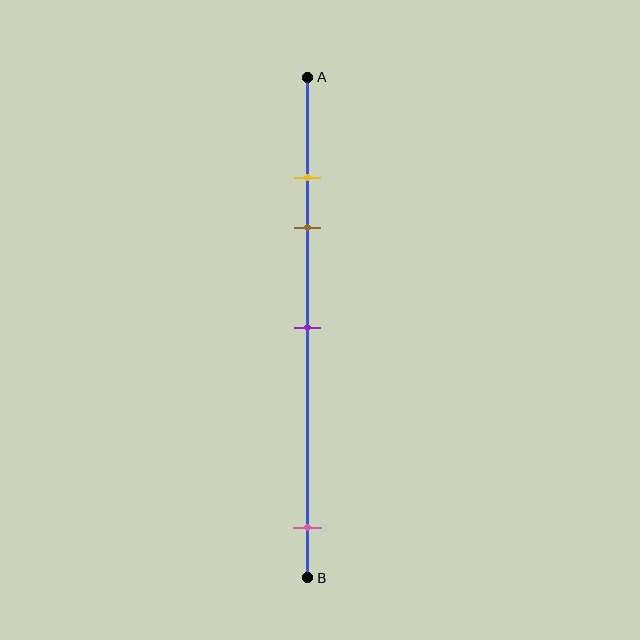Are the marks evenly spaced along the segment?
No, the marks are not evenly spaced.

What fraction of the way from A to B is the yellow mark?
The yellow mark is approximately 20% (0.2) of the way from A to B.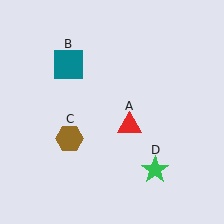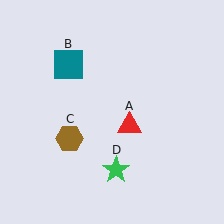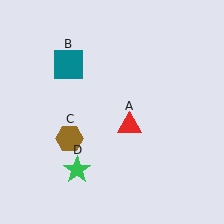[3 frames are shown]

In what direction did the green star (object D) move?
The green star (object D) moved left.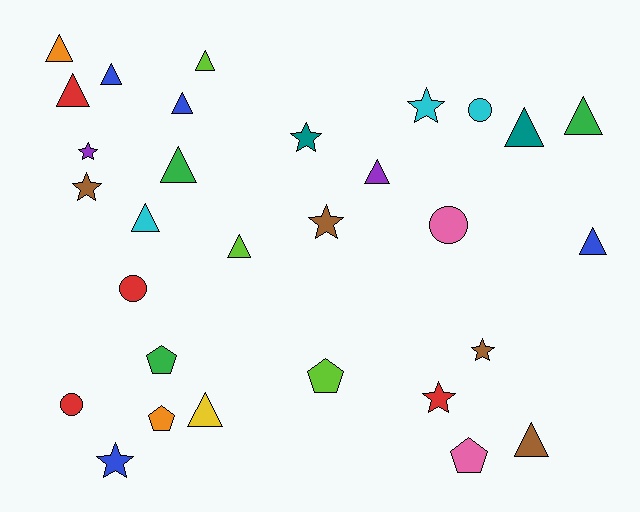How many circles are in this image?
There are 4 circles.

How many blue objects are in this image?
There are 4 blue objects.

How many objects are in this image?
There are 30 objects.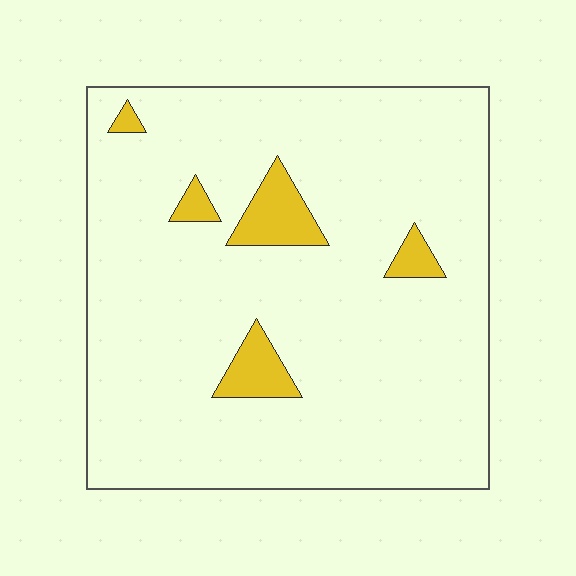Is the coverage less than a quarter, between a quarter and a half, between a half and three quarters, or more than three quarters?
Less than a quarter.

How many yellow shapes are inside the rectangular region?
5.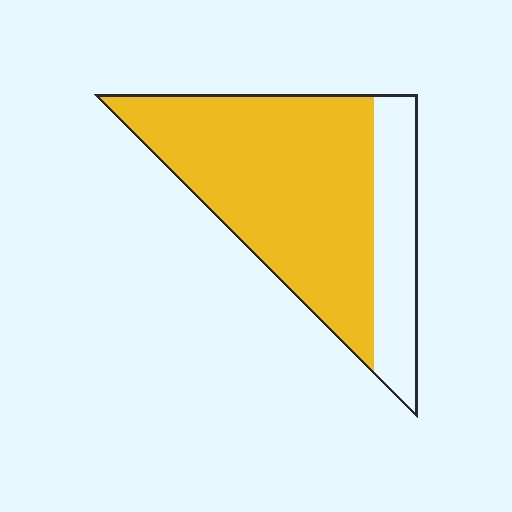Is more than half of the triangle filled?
Yes.